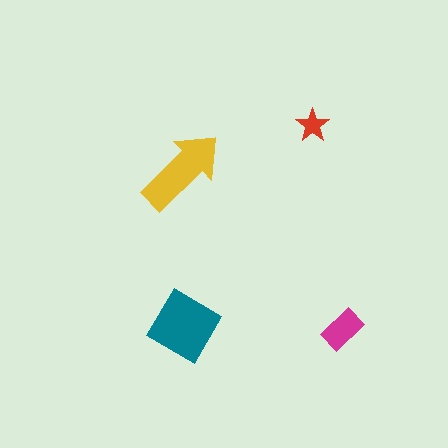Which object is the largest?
The teal diamond.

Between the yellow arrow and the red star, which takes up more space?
The yellow arrow.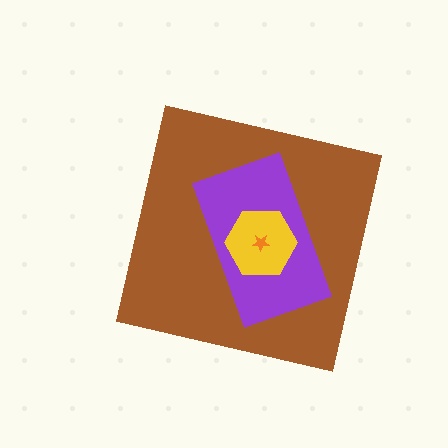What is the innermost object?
The orange star.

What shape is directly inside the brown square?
The purple rectangle.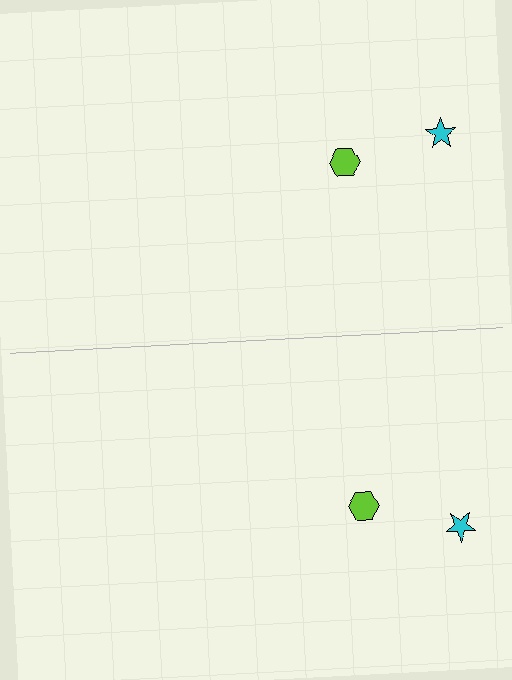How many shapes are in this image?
There are 4 shapes in this image.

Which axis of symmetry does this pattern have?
The pattern has a horizontal axis of symmetry running through the center of the image.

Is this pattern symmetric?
Yes, this pattern has bilateral (reflection) symmetry.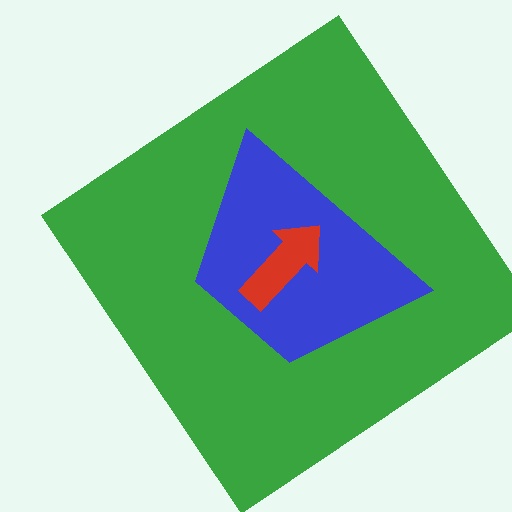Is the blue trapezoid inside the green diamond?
Yes.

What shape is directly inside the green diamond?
The blue trapezoid.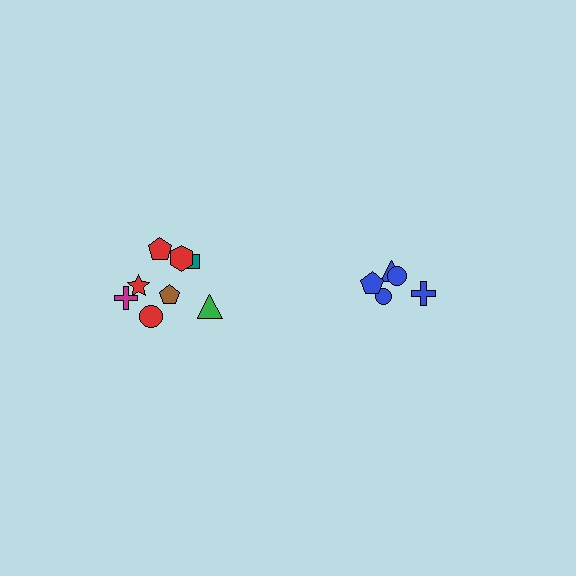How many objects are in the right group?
There are 5 objects.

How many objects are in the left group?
There are 8 objects.